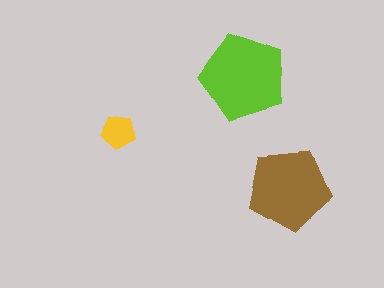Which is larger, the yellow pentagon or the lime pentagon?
The lime one.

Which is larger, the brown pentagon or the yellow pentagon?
The brown one.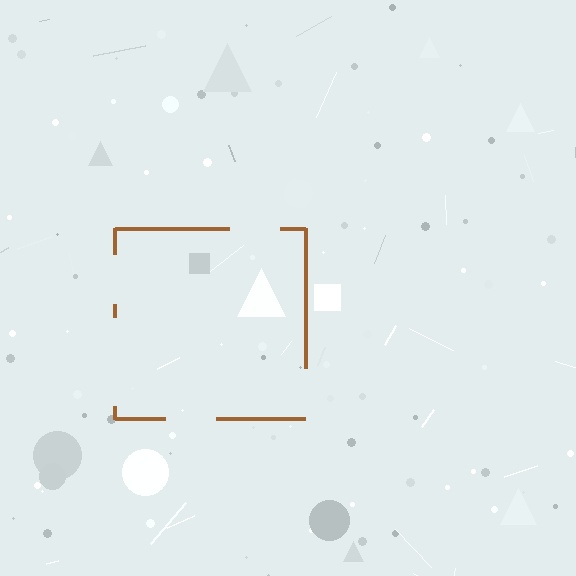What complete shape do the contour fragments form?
The contour fragments form a square.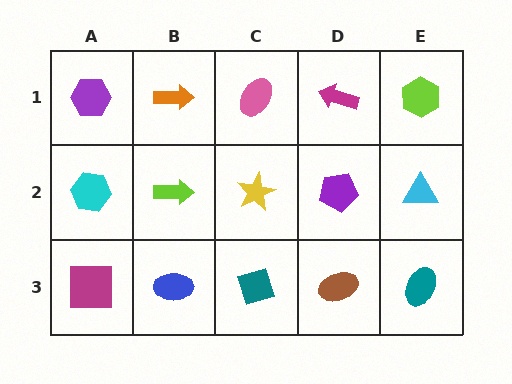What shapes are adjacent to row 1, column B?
A lime arrow (row 2, column B), a purple hexagon (row 1, column A), a pink ellipse (row 1, column C).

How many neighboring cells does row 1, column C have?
3.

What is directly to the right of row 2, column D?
A cyan triangle.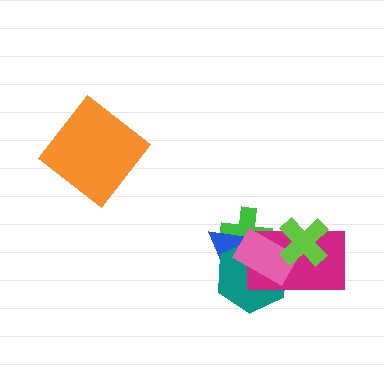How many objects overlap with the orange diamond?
0 objects overlap with the orange diamond.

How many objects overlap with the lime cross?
2 objects overlap with the lime cross.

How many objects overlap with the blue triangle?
4 objects overlap with the blue triangle.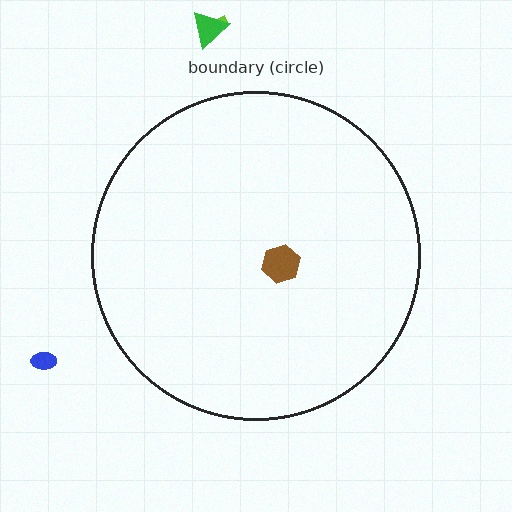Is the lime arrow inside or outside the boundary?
Outside.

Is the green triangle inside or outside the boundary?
Outside.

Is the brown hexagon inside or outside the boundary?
Inside.